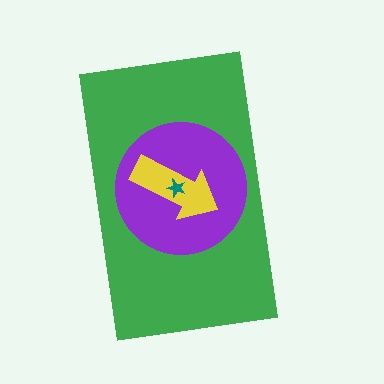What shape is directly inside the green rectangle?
The purple circle.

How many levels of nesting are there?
4.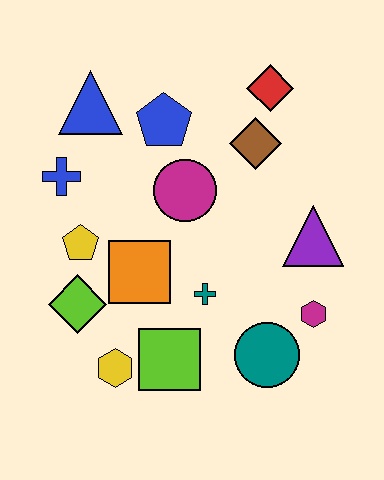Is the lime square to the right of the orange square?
Yes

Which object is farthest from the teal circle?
The blue triangle is farthest from the teal circle.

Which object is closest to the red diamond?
The brown diamond is closest to the red diamond.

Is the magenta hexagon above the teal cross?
No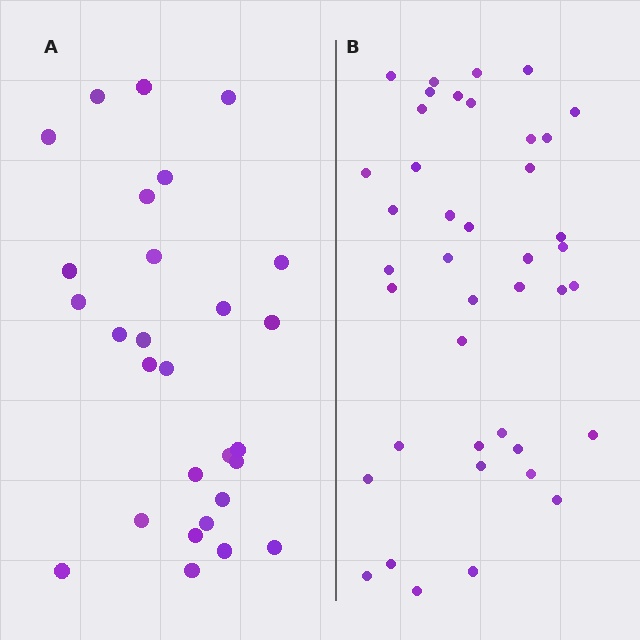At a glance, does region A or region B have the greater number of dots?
Region B (the right region) has more dots.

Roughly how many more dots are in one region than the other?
Region B has approximately 15 more dots than region A.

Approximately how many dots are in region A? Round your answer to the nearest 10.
About 30 dots. (The exact count is 28, which rounds to 30.)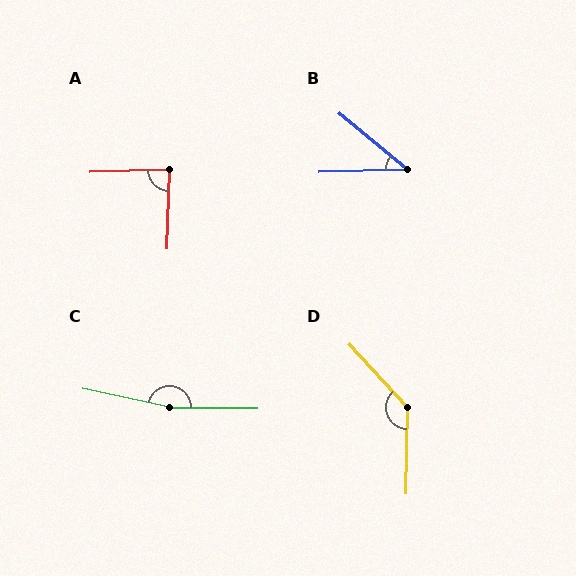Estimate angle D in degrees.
Approximately 136 degrees.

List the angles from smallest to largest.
B (42°), A (87°), D (136°), C (168°).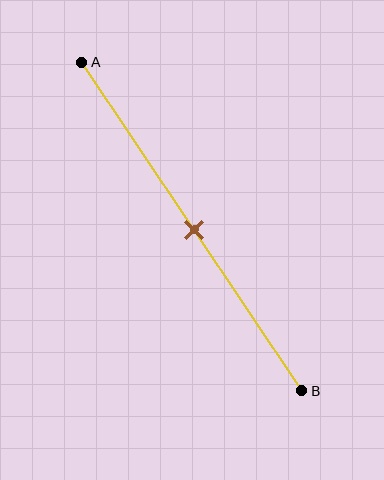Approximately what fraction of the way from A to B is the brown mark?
The brown mark is approximately 50% of the way from A to B.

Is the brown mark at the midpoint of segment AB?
Yes, the mark is approximately at the midpoint.